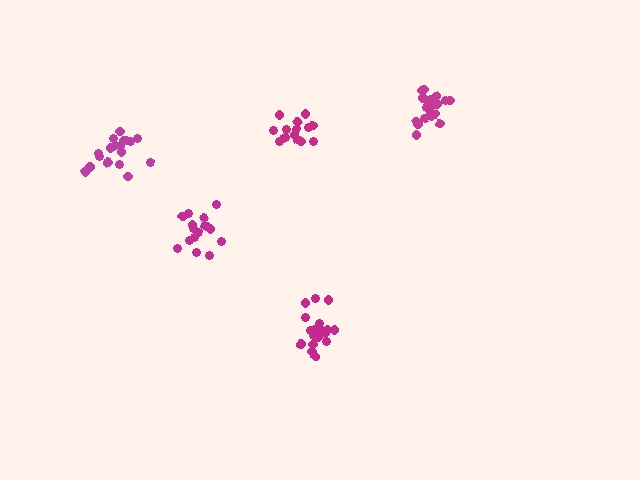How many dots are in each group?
Group 1: 15 dots, Group 2: 19 dots, Group 3: 20 dots, Group 4: 16 dots, Group 5: 19 dots (89 total).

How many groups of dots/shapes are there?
There are 5 groups.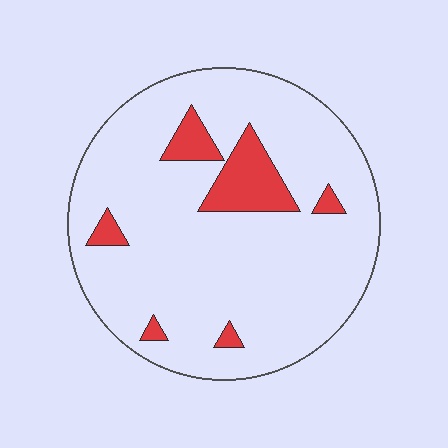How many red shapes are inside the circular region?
6.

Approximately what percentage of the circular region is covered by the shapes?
Approximately 10%.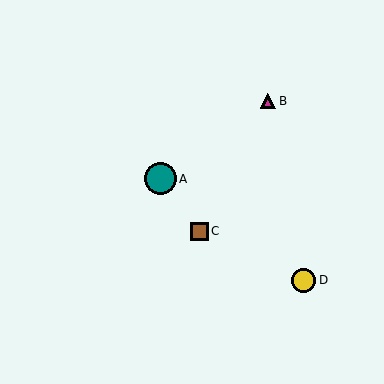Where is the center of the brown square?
The center of the brown square is at (199, 231).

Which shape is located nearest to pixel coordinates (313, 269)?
The yellow circle (labeled D) at (304, 280) is nearest to that location.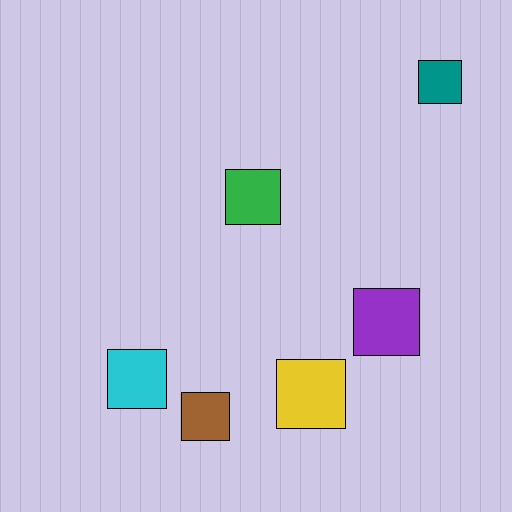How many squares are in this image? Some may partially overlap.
There are 6 squares.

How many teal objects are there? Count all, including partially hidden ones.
There is 1 teal object.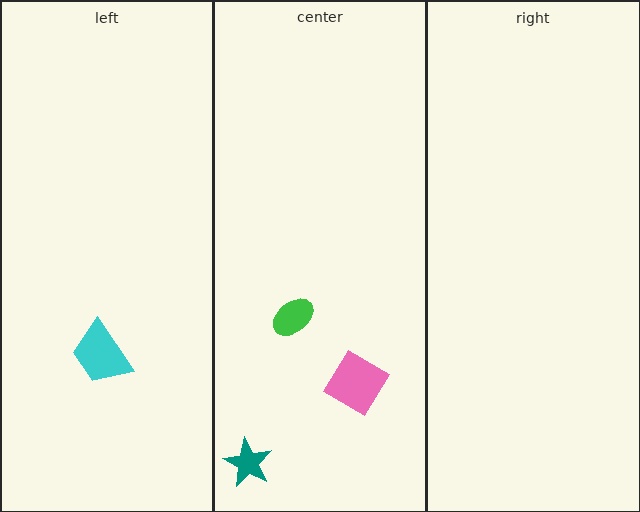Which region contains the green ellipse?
The center region.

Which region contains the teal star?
The center region.